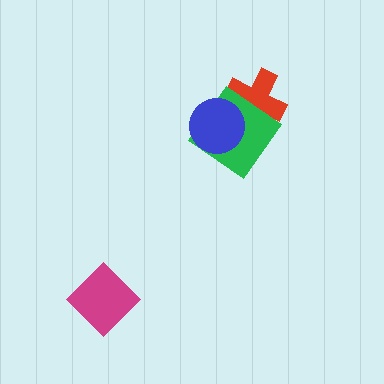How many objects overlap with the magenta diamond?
0 objects overlap with the magenta diamond.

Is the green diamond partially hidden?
Yes, it is partially covered by another shape.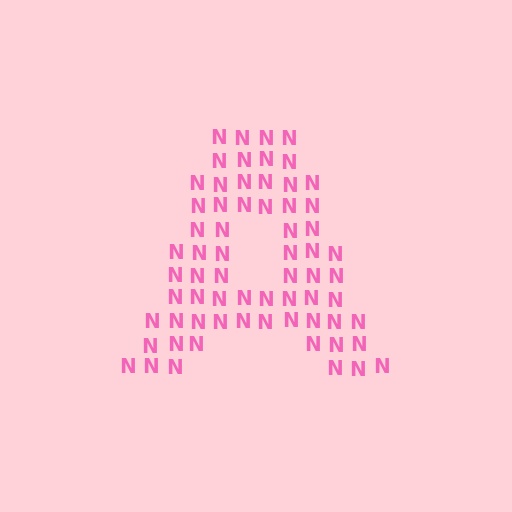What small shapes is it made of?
It is made of small letter N's.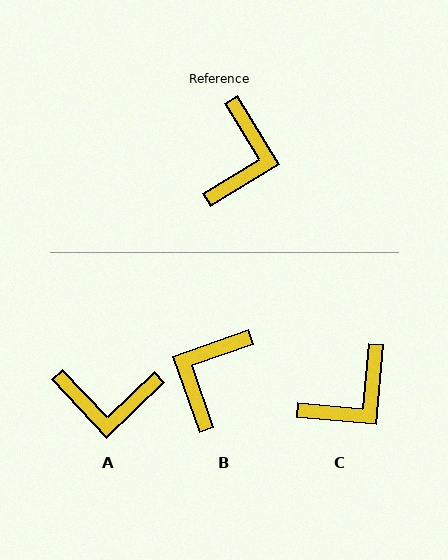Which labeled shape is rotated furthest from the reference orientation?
B, about 168 degrees away.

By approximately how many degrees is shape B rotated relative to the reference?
Approximately 168 degrees counter-clockwise.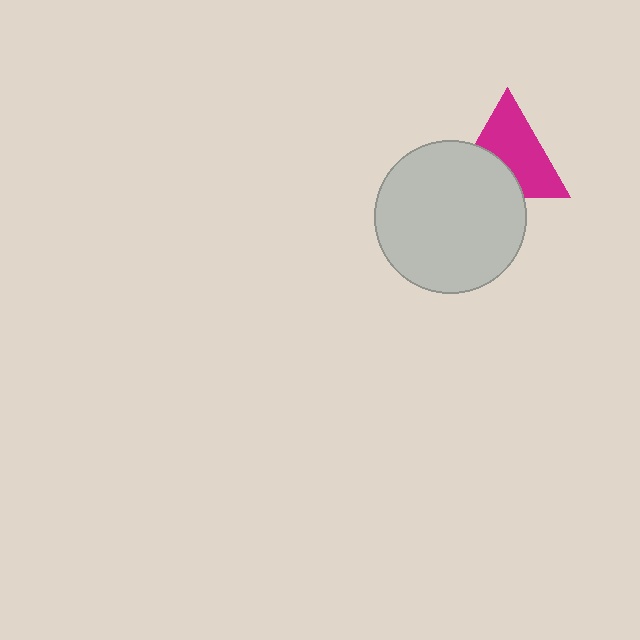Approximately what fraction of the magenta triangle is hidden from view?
Roughly 37% of the magenta triangle is hidden behind the light gray circle.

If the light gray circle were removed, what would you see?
You would see the complete magenta triangle.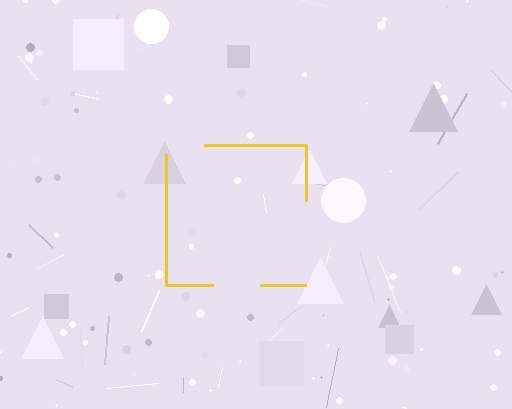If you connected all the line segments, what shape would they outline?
They would outline a square.